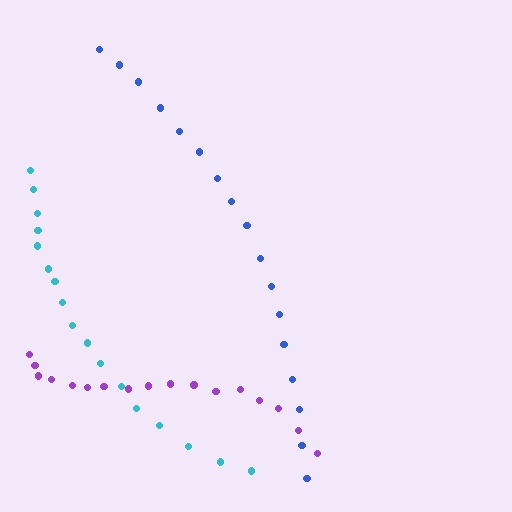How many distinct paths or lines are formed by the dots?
There are 3 distinct paths.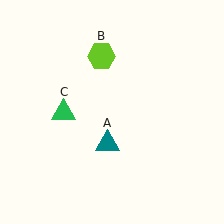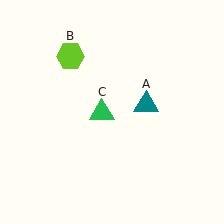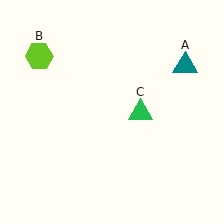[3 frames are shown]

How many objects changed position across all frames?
3 objects changed position: teal triangle (object A), lime hexagon (object B), green triangle (object C).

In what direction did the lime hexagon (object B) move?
The lime hexagon (object B) moved left.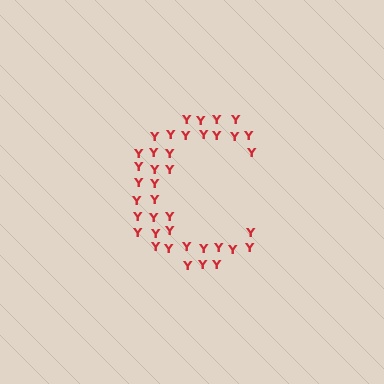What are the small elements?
The small elements are letter Y's.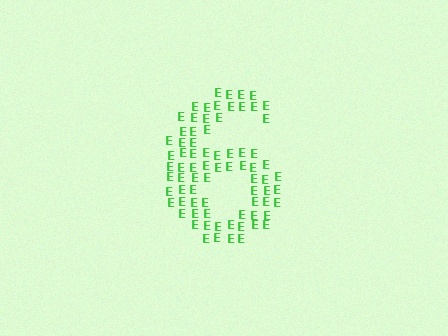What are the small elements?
The small elements are letter E's.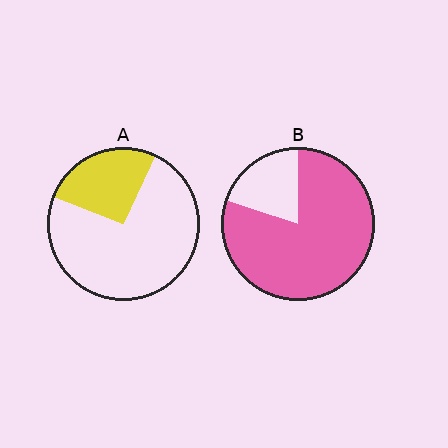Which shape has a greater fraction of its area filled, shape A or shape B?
Shape B.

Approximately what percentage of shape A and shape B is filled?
A is approximately 25% and B is approximately 80%.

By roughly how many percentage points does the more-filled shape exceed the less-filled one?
By roughly 55 percentage points (B over A).